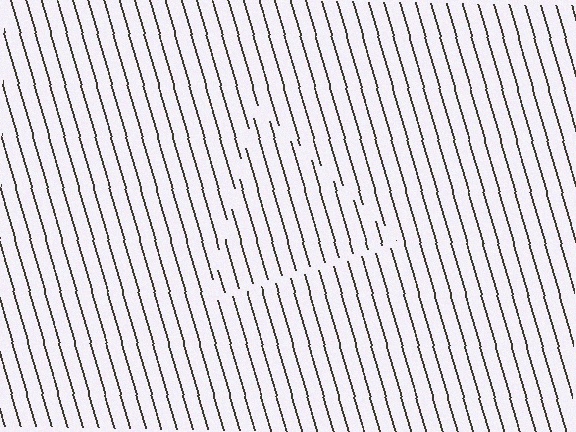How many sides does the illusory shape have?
3 sides — the line-ends trace a triangle.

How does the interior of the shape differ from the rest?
The interior of the shape contains the same grating, shifted by half a period — the contour is defined by the phase discontinuity where line-ends from the inner and outer gratings abut.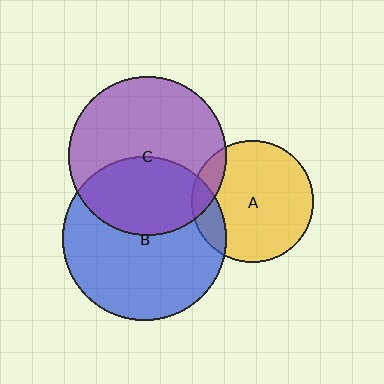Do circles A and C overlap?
Yes.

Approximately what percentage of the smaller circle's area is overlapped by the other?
Approximately 10%.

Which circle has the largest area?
Circle B (blue).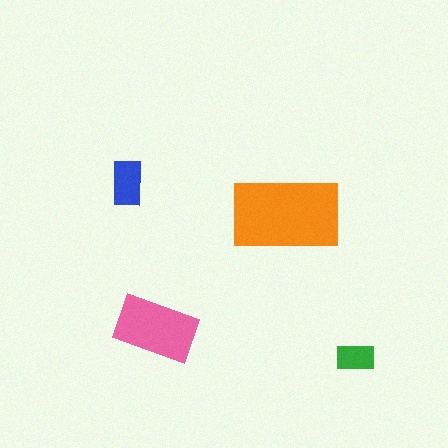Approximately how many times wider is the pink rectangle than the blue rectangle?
About 2 times wider.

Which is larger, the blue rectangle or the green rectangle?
The blue one.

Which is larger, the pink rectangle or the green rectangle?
The pink one.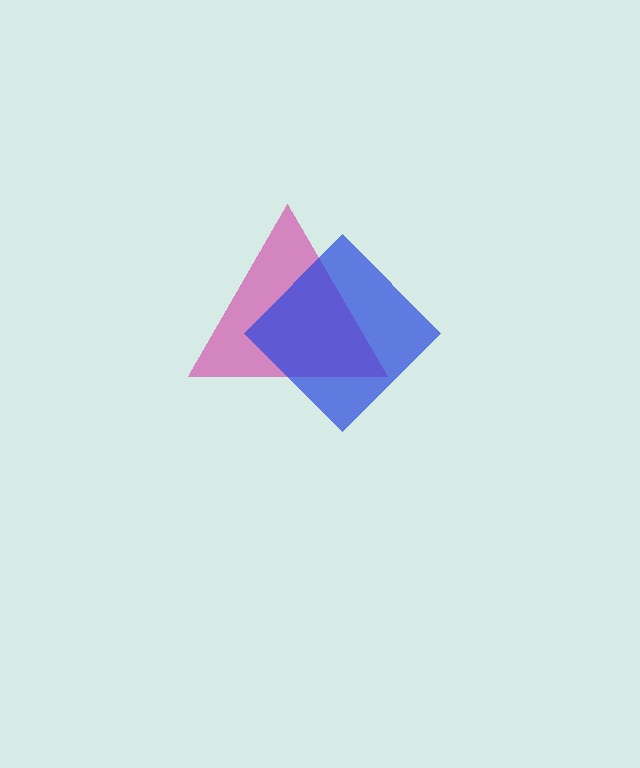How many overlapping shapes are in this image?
There are 2 overlapping shapes in the image.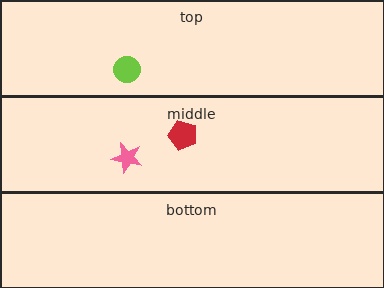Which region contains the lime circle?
The top region.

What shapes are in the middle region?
The pink star, the red pentagon.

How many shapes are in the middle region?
2.